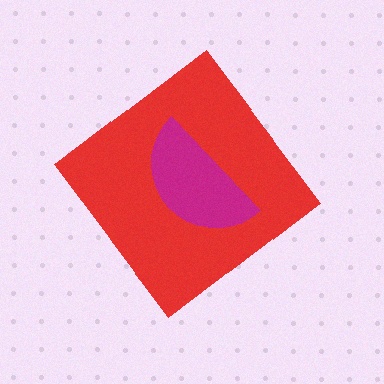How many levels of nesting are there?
2.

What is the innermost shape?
The magenta semicircle.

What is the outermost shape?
The red diamond.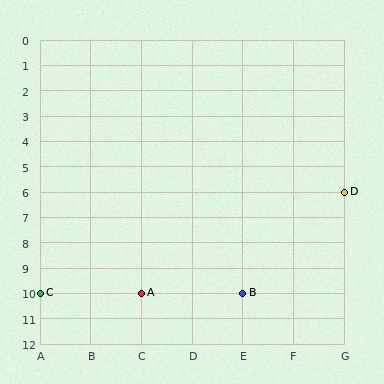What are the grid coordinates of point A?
Point A is at grid coordinates (C, 10).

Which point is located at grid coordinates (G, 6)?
Point D is at (G, 6).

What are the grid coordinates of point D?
Point D is at grid coordinates (G, 6).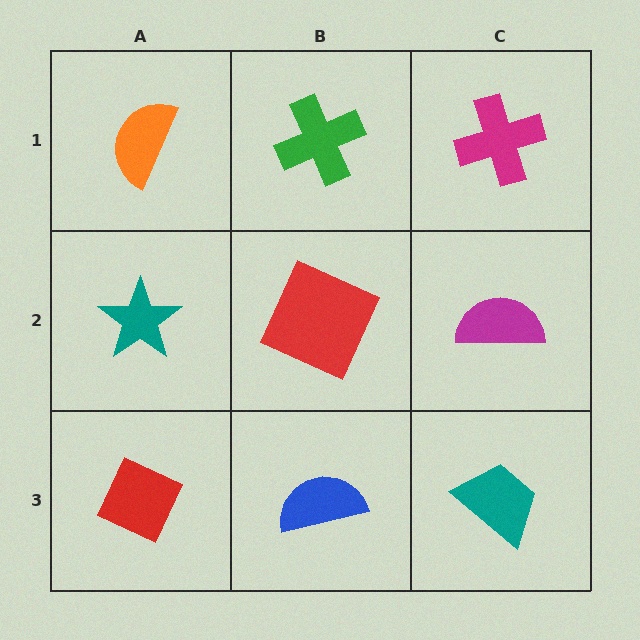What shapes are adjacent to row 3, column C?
A magenta semicircle (row 2, column C), a blue semicircle (row 3, column B).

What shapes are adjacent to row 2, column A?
An orange semicircle (row 1, column A), a red diamond (row 3, column A), a red square (row 2, column B).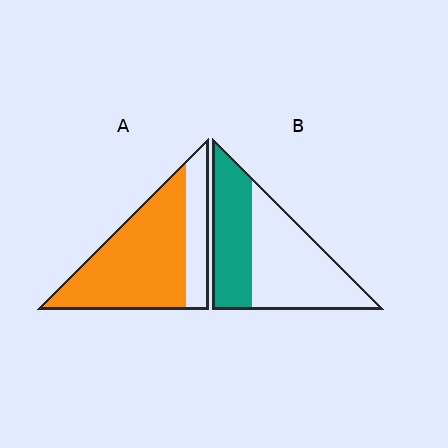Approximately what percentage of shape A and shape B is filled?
A is approximately 75% and B is approximately 40%.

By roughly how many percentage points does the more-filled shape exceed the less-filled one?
By roughly 35 percentage points (A over B).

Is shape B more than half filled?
No.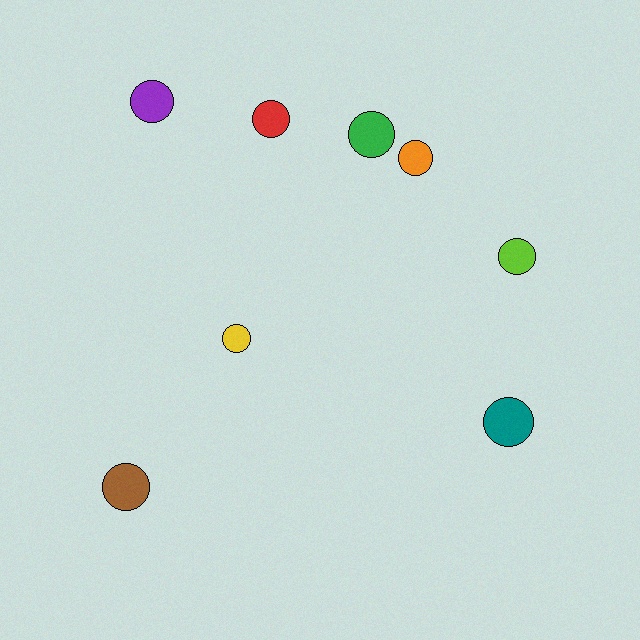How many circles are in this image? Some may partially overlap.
There are 8 circles.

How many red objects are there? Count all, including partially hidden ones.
There is 1 red object.